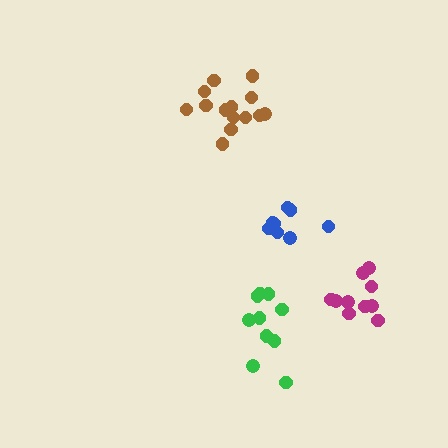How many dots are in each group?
Group 1: 10 dots, Group 2: 14 dots, Group 3: 10 dots, Group 4: 8 dots (42 total).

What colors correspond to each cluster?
The clusters are colored: magenta, brown, green, blue.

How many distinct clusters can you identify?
There are 4 distinct clusters.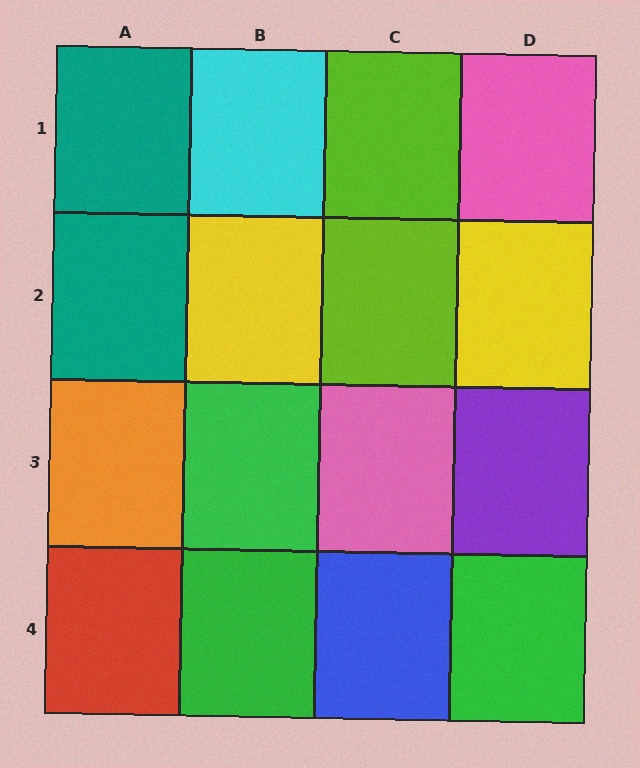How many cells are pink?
2 cells are pink.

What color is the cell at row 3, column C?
Pink.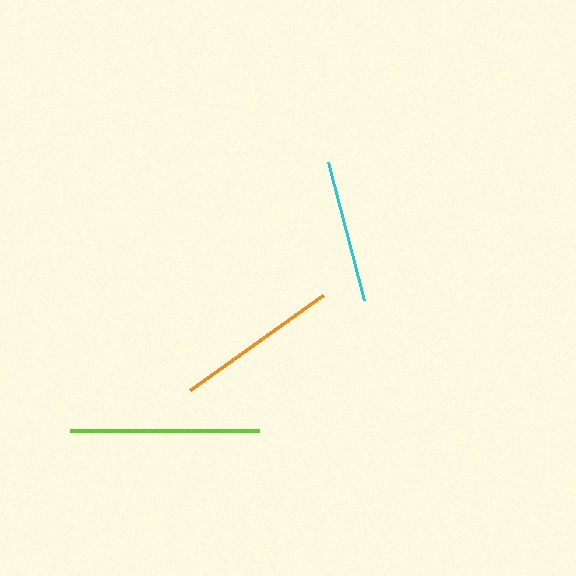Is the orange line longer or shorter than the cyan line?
The orange line is longer than the cyan line.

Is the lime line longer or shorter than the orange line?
The lime line is longer than the orange line.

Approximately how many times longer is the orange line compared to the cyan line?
The orange line is approximately 1.1 times the length of the cyan line.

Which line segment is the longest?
The lime line is the longest at approximately 188 pixels.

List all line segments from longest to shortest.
From longest to shortest: lime, orange, cyan.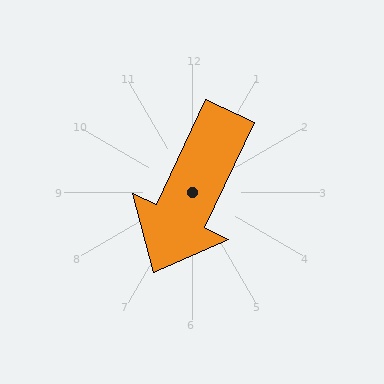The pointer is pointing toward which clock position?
Roughly 7 o'clock.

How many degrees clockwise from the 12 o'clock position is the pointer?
Approximately 205 degrees.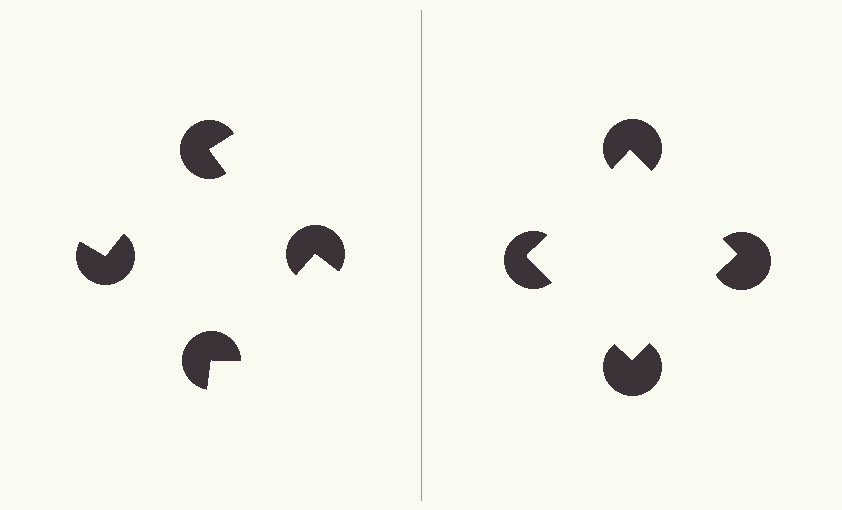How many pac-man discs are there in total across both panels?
8 — 4 on each side.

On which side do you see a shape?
An illusory square appears on the right side. On the left side the wedge cuts are rotated, so no coherent shape forms.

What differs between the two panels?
The pac-man discs are positioned identically on both sides; only the wedge orientations differ. On the right they align to a square; on the left they are misaligned.